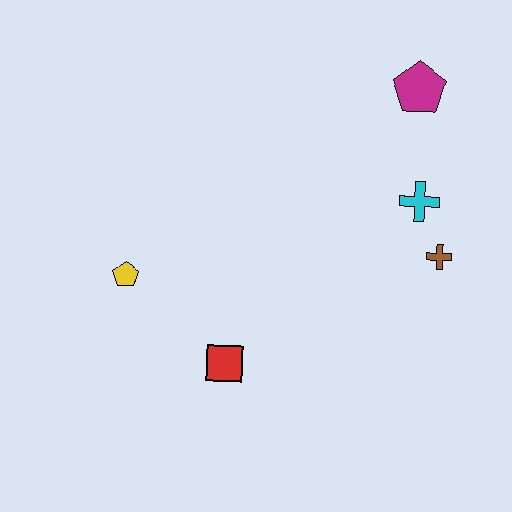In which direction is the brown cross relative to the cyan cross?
The brown cross is below the cyan cross.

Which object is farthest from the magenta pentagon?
The yellow pentagon is farthest from the magenta pentagon.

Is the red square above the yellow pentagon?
No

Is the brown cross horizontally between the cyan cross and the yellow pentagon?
No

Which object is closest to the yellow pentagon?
The red square is closest to the yellow pentagon.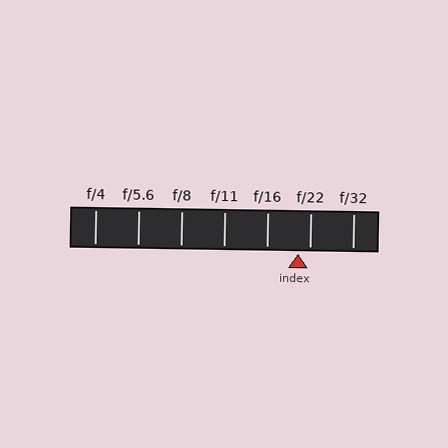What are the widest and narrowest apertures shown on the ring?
The widest aperture shown is f/4 and the narrowest is f/32.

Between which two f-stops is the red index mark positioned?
The index mark is between f/16 and f/22.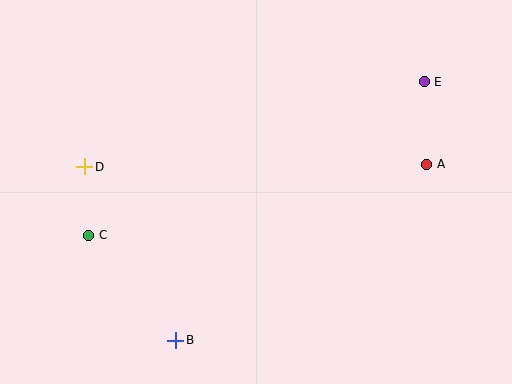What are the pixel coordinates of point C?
Point C is at (89, 235).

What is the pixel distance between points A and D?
The distance between A and D is 342 pixels.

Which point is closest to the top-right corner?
Point E is closest to the top-right corner.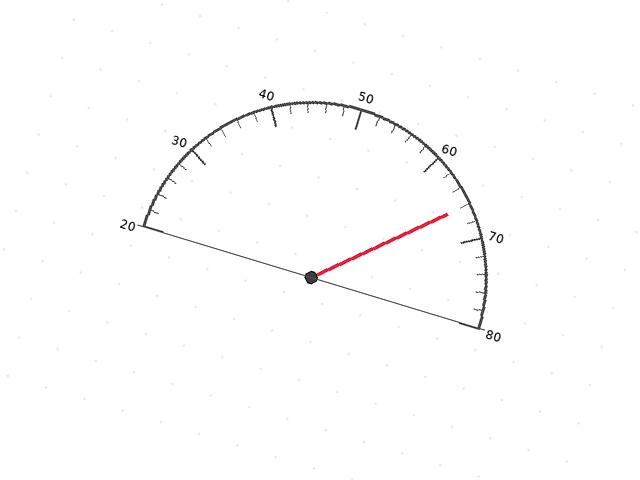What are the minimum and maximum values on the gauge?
The gauge ranges from 20 to 80.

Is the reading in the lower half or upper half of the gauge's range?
The reading is in the upper half of the range (20 to 80).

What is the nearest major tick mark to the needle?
The nearest major tick mark is 70.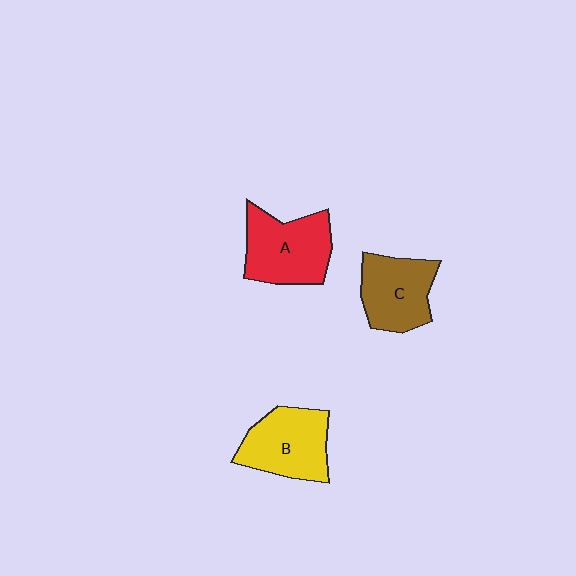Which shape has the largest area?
Shape A (red).